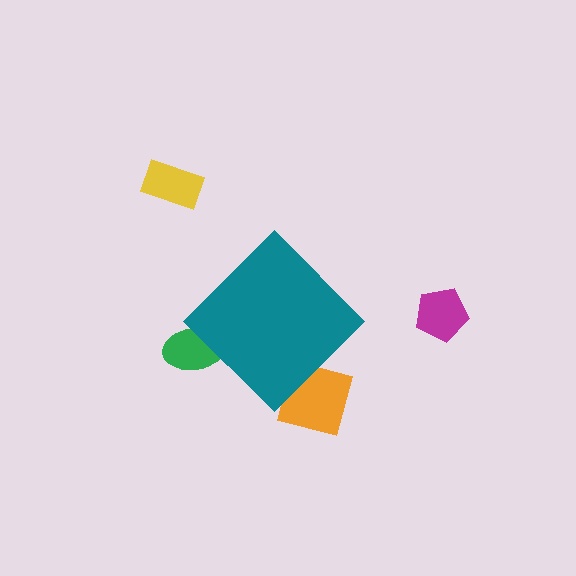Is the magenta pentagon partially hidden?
No, the magenta pentagon is fully visible.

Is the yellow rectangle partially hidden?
No, the yellow rectangle is fully visible.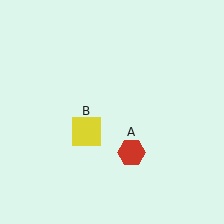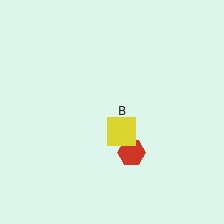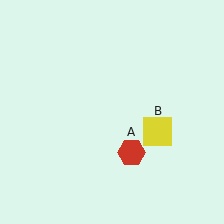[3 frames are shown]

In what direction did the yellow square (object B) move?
The yellow square (object B) moved right.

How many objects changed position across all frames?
1 object changed position: yellow square (object B).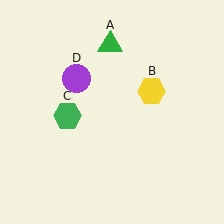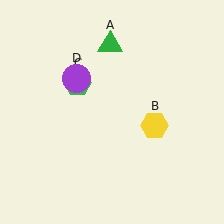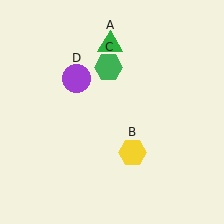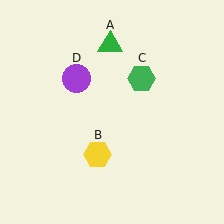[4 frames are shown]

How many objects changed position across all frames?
2 objects changed position: yellow hexagon (object B), green hexagon (object C).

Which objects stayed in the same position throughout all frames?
Green triangle (object A) and purple circle (object D) remained stationary.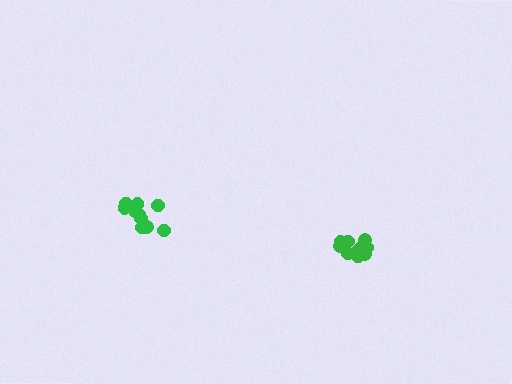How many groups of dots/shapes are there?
There are 2 groups.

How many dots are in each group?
Group 1: 10 dots, Group 2: 10 dots (20 total).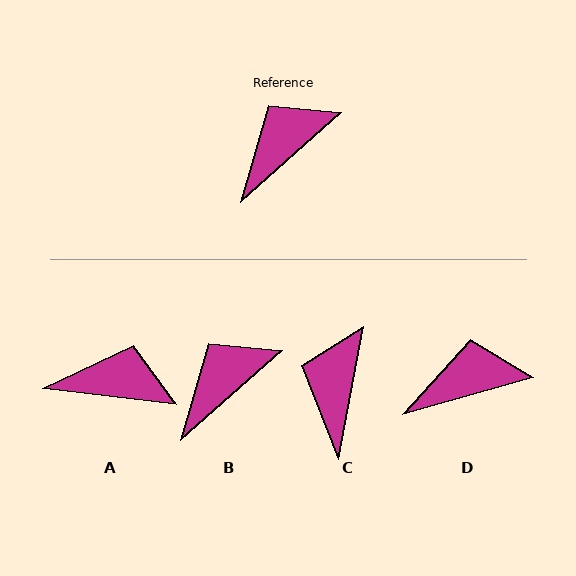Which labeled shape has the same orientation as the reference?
B.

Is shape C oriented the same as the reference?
No, it is off by about 38 degrees.